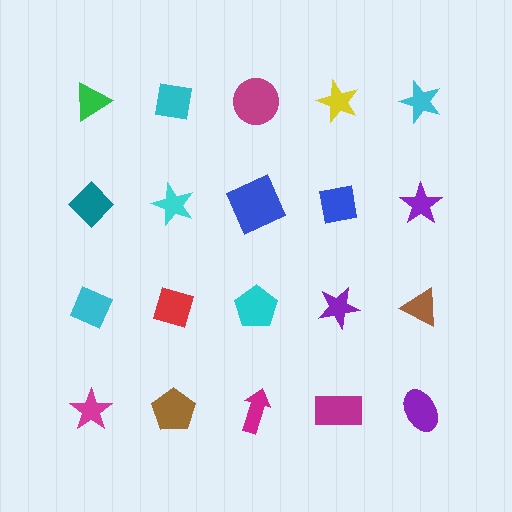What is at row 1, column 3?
A magenta circle.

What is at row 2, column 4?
A blue square.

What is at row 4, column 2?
A brown pentagon.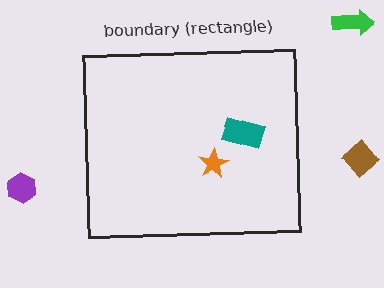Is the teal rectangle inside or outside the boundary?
Inside.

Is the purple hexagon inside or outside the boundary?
Outside.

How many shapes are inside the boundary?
2 inside, 3 outside.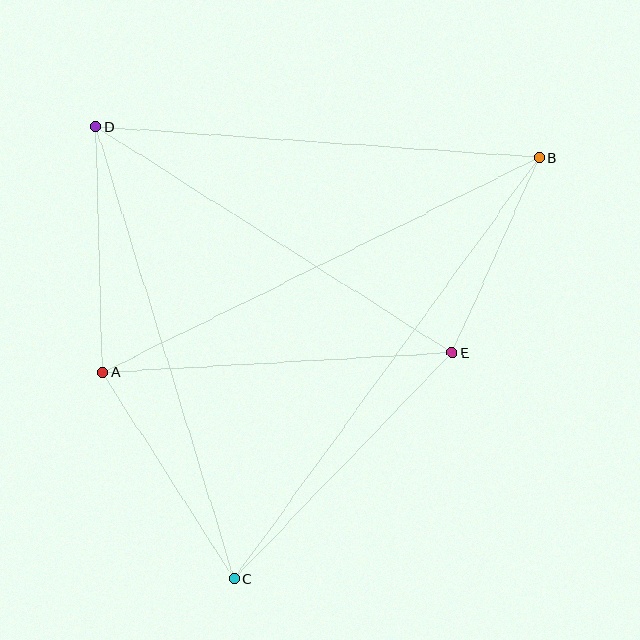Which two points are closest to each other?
Points B and E are closest to each other.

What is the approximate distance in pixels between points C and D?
The distance between C and D is approximately 472 pixels.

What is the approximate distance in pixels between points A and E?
The distance between A and E is approximately 351 pixels.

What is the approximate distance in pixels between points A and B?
The distance between A and B is approximately 487 pixels.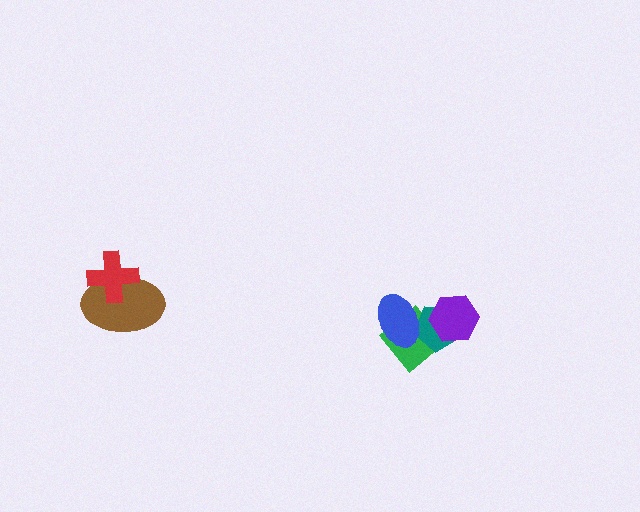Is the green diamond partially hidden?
Yes, it is partially covered by another shape.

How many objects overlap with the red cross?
1 object overlaps with the red cross.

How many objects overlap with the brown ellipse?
1 object overlaps with the brown ellipse.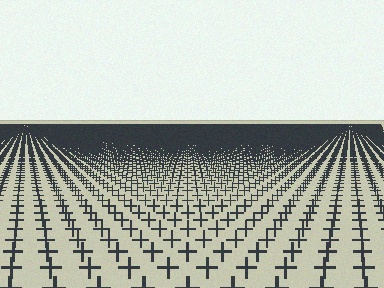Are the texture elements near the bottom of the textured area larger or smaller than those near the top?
Larger. Near the bottom, elements are closer to the viewer and appear at a bigger on-screen size.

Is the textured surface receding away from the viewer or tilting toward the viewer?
The surface is receding away from the viewer. Texture elements get smaller and denser toward the top.